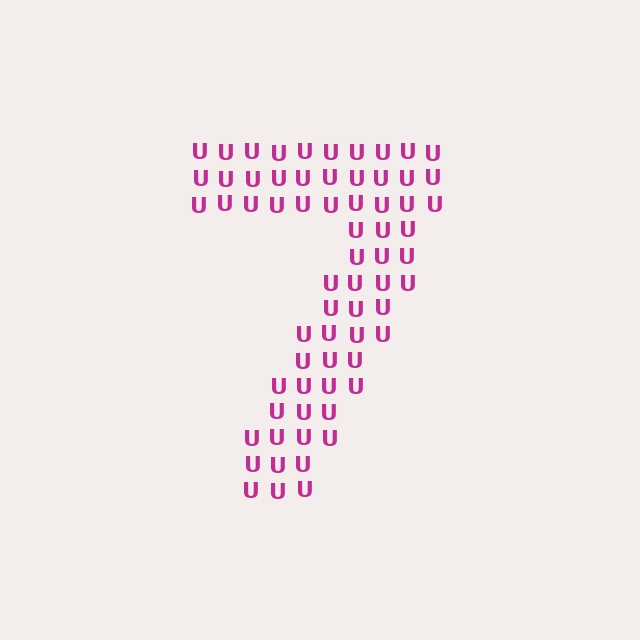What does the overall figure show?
The overall figure shows the digit 7.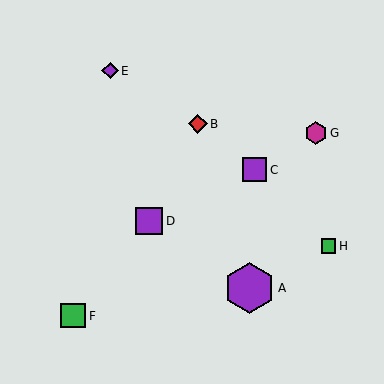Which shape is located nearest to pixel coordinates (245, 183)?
The purple square (labeled C) at (255, 170) is nearest to that location.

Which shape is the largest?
The purple hexagon (labeled A) is the largest.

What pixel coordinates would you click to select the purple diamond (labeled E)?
Click at (110, 71) to select the purple diamond E.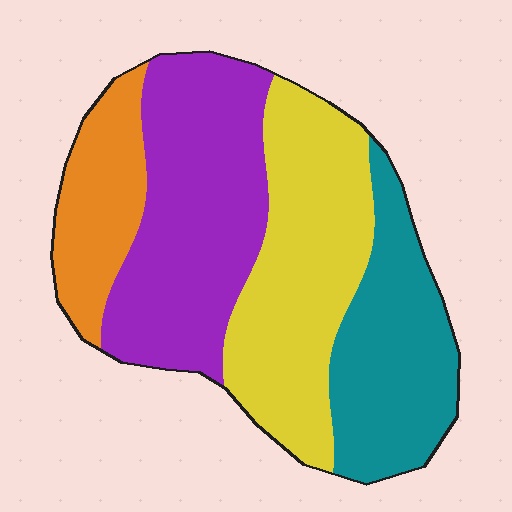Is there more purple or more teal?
Purple.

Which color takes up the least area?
Orange, at roughly 15%.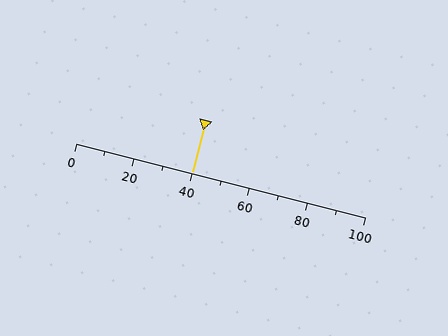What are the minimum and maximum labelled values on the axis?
The axis runs from 0 to 100.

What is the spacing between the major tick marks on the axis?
The major ticks are spaced 20 apart.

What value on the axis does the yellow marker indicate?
The marker indicates approximately 40.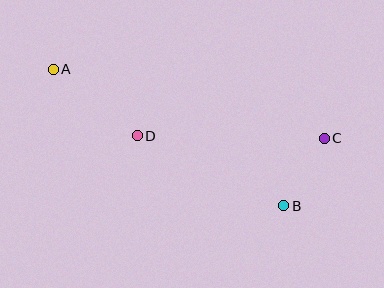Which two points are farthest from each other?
Points A and C are farthest from each other.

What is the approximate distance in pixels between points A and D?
The distance between A and D is approximately 107 pixels.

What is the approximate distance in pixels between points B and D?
The distance between B and D is approximately 162 pixels.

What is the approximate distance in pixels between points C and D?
The distance between C and D is approximately 187 pixels.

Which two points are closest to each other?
Points B and C are closest to each other.